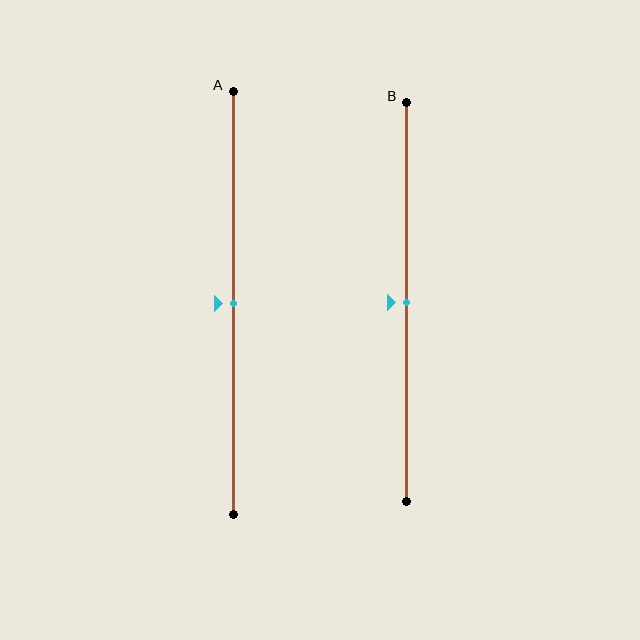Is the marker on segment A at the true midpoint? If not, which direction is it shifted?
Yes, the marker on segment A is at the true midpoint.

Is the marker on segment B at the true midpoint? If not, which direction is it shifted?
Yes, the marker on segment B is at the true midpoint.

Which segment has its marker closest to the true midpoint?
Segment A has its marker closest to the true midpoint.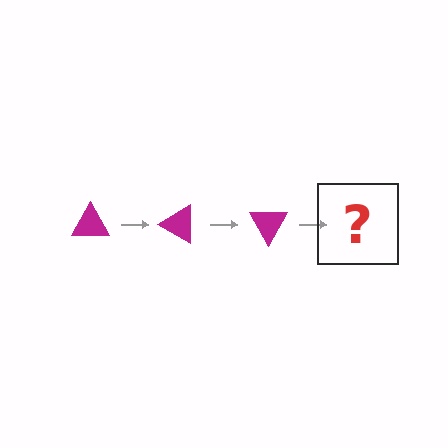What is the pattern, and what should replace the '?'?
The pattern is that the triangle rotates 30 degrees each step. The '?' should be a magenta triangle rotated 90 degrees.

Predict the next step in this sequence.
The next step is a magenta triangle rotated 90 degrees.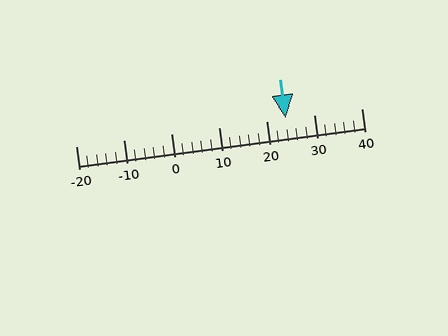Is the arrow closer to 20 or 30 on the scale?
The arrow is closer to 20.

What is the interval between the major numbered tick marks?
The major tick marks are spaced 10 units apart.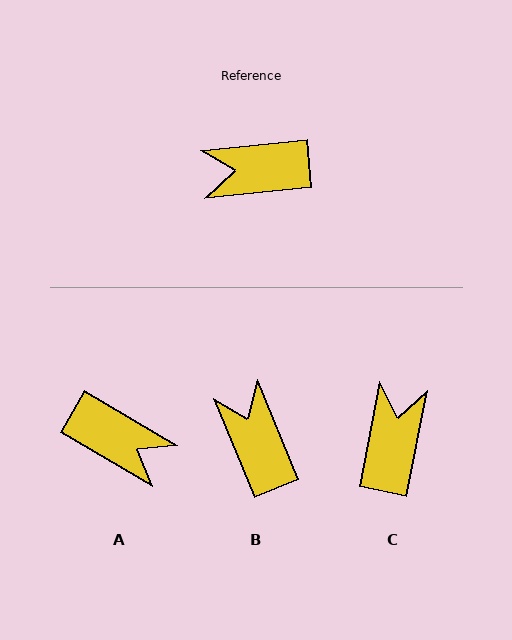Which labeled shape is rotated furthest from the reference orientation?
A, about 144 degrees away.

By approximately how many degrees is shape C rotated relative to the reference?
Approximately 107 degrees clockwise.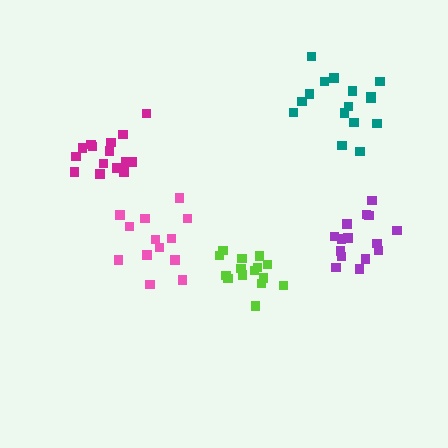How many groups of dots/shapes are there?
There are 5 groups.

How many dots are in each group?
Group 1: 13 dots, Group 2: 15 dots, Group 3: 15 dots, Group 4: 15 dots, Group 5: 16 dots (74 total).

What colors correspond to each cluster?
The clusters are colored: pink, magenta, purple, lime, teal.